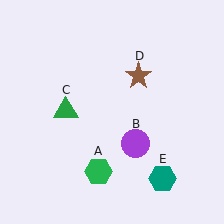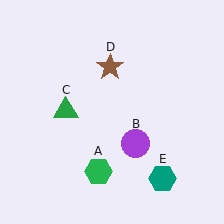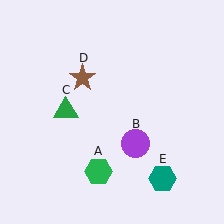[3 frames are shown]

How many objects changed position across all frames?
1 object changed position: brown star (object D).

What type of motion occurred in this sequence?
The brown star (object D) rotated counterclockwise around the center of the scene.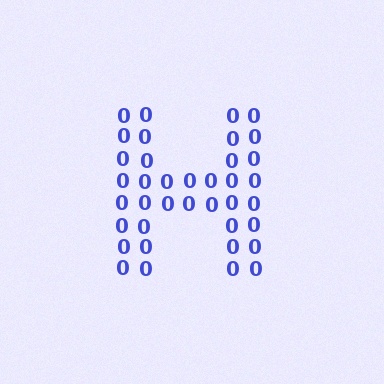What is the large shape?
The large shape is the letter H.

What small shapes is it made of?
It is made of small digit 0's.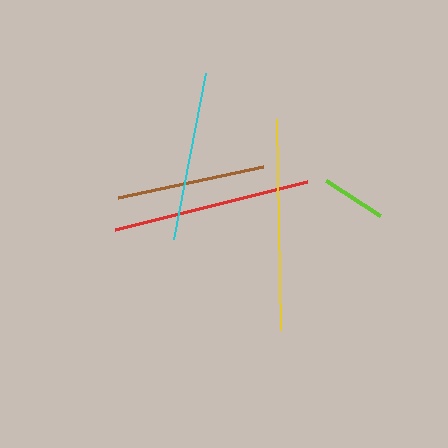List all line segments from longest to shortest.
From longest to shortest: yellow, red, cyan, brown, lime.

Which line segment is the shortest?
The lime line is the shortest at approximately 64 pixels.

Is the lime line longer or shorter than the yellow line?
The yellow line is longer than the lime line.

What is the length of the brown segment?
The brown segment is approximately 148 pixels long.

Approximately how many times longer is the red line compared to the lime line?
The red line is approximately 3.1 times the length of the lime line.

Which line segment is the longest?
The yellow line is the longest at approximately 211 pixels.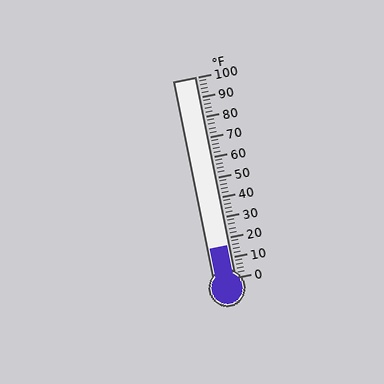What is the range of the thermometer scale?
The thermometer scale ranges from 0°F to 100°F.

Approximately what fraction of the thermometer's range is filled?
The thermometer is filled to approximately 15% of its range.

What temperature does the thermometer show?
The thermometer shows approximately 16°F.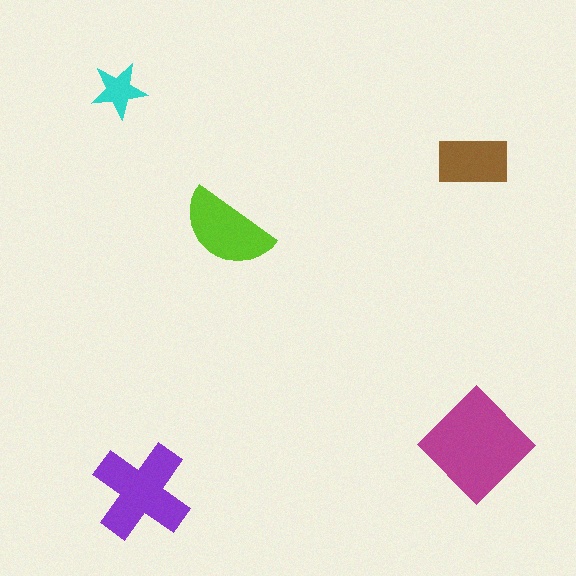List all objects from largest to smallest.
The magenta diamond, the purple cross, the lime semicircle, the brown rectangle, the cyan star.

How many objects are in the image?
There are 5 objects in the image.